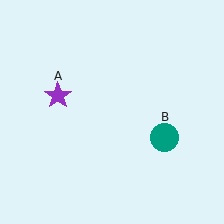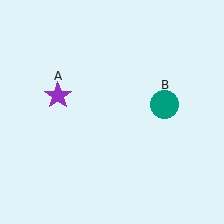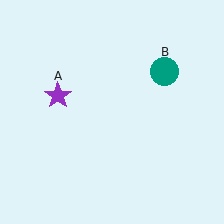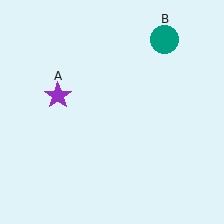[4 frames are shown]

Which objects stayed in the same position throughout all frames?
Purple star (object A) remained stationary.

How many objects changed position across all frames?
1 object changed position: teal circle (object B).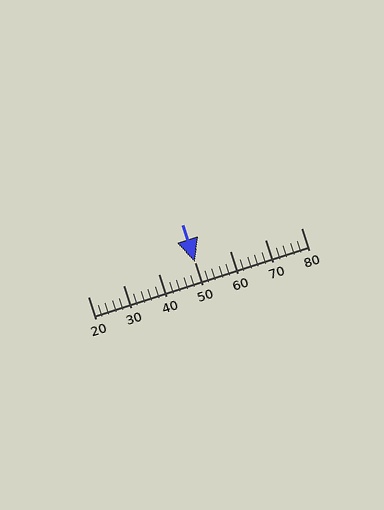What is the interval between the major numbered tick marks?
The major tick marks are spaced 10 units apart.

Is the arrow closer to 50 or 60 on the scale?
The arrow is closer to 50.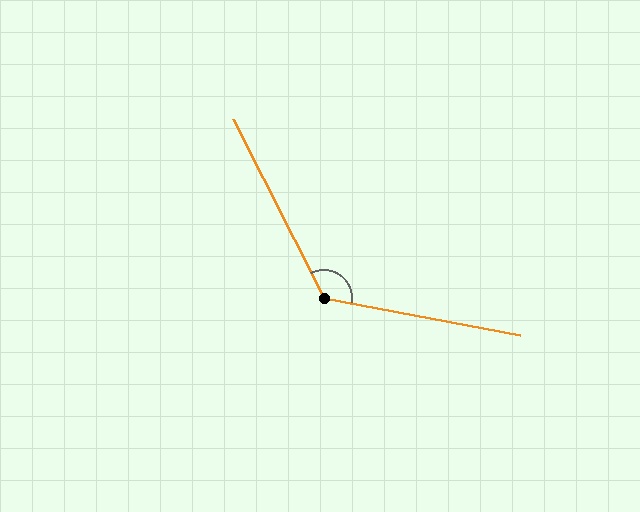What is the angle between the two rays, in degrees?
Approximately 128 degrees.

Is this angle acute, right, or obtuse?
It is obtuse.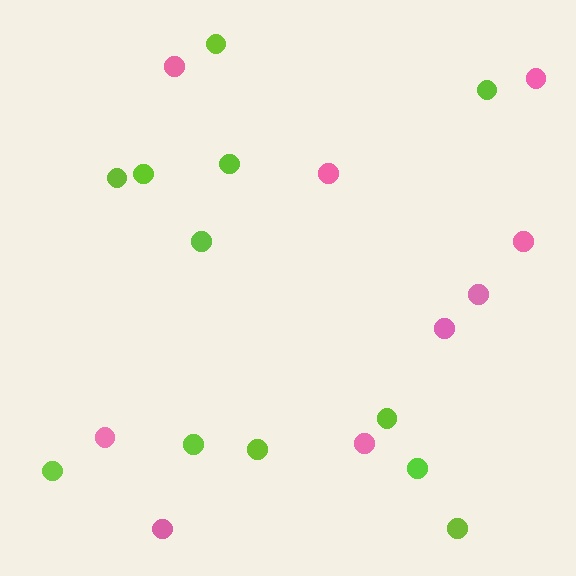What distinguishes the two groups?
There are 2 groups: one group of pink circles (9) and one group of lime circles (12).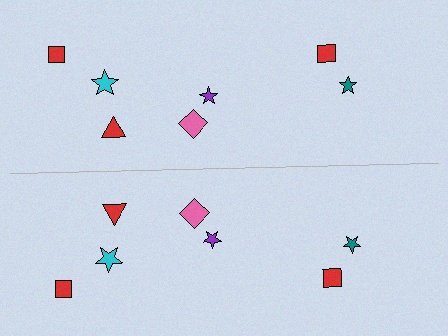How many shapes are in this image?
There are 14 shapes in this image.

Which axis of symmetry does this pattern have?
The pattern has a horizontal axis of symmetry running through the center of the image.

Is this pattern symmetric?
Yes, this pattern has bilateral (reflection) symmetry.